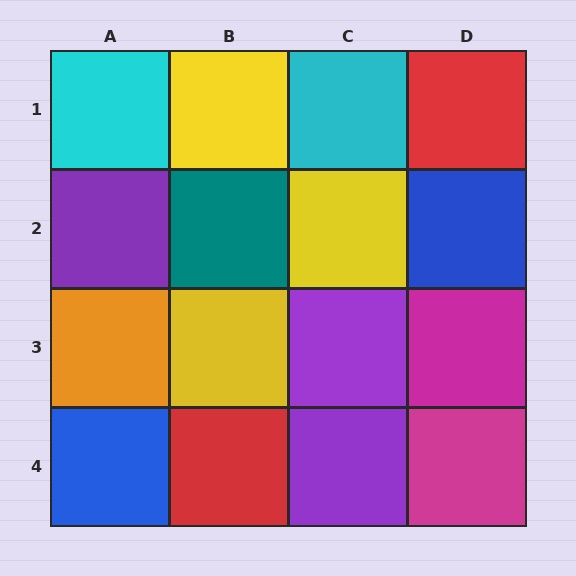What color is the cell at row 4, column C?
Purple.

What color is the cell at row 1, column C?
Cyan.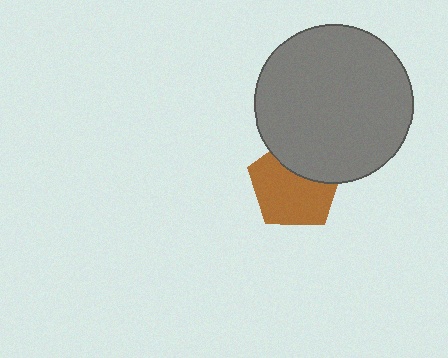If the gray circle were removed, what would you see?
You would see the complete brown pentagon.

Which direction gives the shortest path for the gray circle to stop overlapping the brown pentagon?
Moving up gives the shortest separation.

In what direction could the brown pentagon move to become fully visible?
The brown pentagon could move down. That would shift it out from behind the gray circle entirely.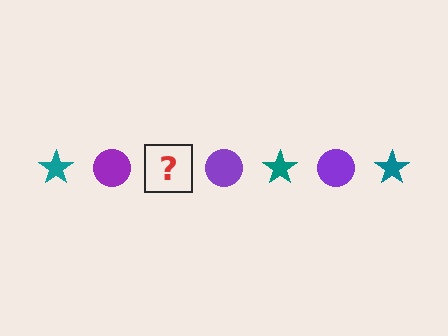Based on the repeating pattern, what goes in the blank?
The blank should be a teal star.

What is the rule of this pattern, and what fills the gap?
The rule is that the pattern alternates between teal star and purple circle. The gap should be filled with a teal star.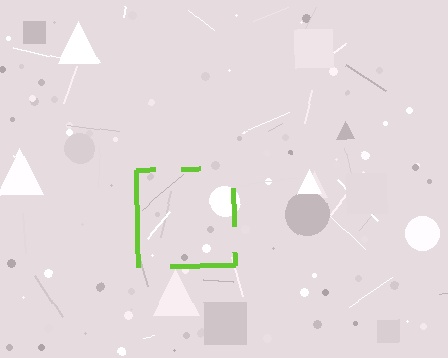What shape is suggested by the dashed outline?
The dashed outline suggests a square.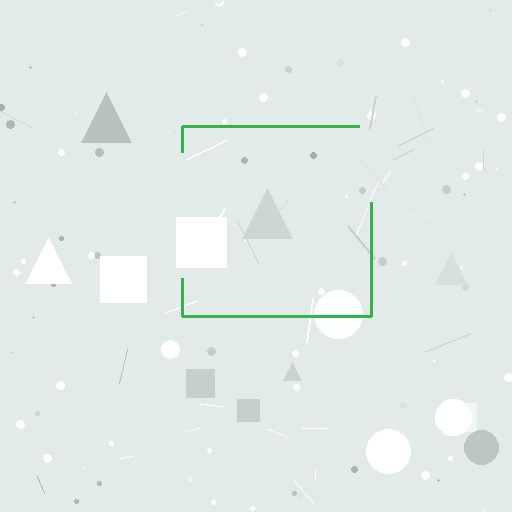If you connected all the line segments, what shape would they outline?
They would outline a square.